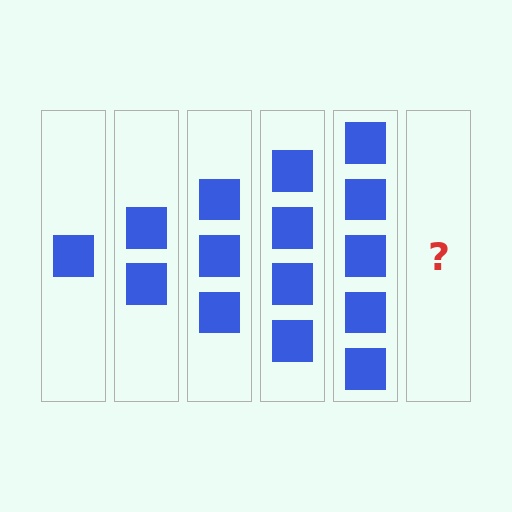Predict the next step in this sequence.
The next step is 6 squares.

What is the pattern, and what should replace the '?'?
The pattern is that each step adds one more square. The '?' should be 6 squares.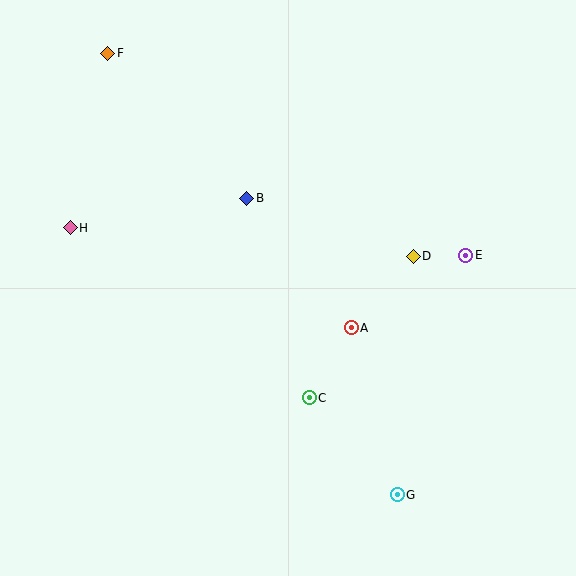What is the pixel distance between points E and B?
The distance between E and B is 226 pixels.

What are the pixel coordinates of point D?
Point D is at (413, 256).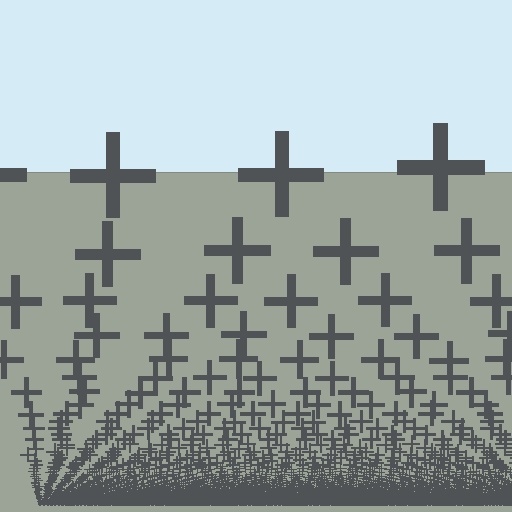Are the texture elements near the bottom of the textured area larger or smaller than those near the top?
Smaller. The gradient is inverted — elements near the bottom are smaller and denser.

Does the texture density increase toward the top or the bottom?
Density increases toward the bottom.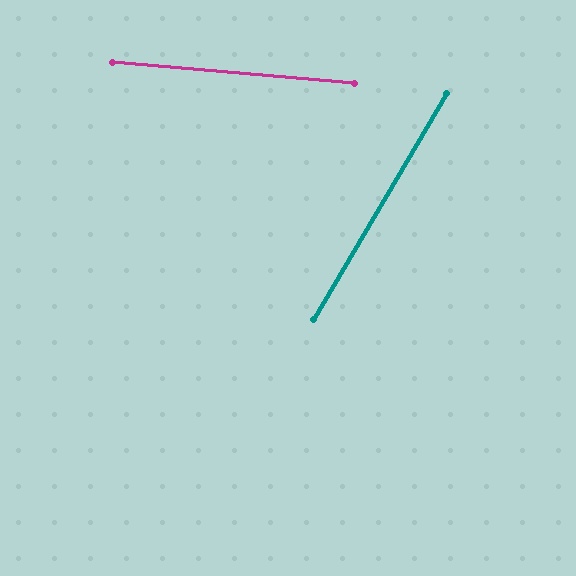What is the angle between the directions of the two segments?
Approximately 65 degrees.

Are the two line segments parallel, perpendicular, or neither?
Neither parallel nor perpendicular — they differ by about 65°.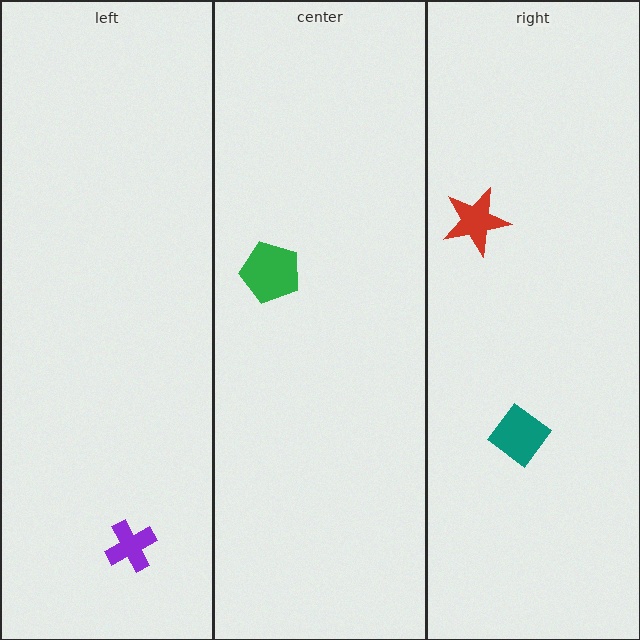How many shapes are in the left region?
1.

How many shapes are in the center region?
1.